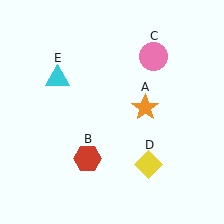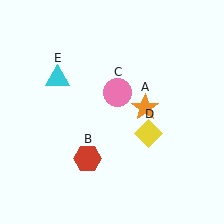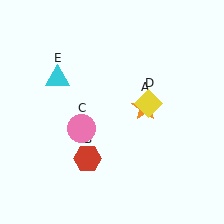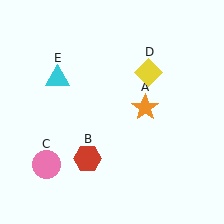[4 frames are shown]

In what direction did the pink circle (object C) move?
The pink circle (object C) moved down and to the left.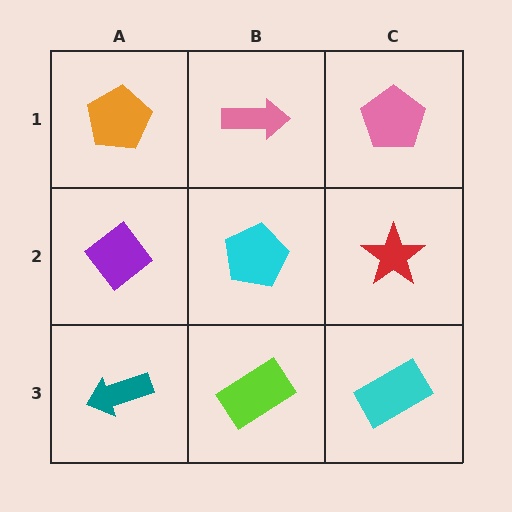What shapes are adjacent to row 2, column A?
An orange pentagon (row 1, column A), a teal arrow (row 3, column A), a cyan pentagon (row 2, column B).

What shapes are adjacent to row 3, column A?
A purple diamond (row 2, column A), a lime rectangle (row 3, column B).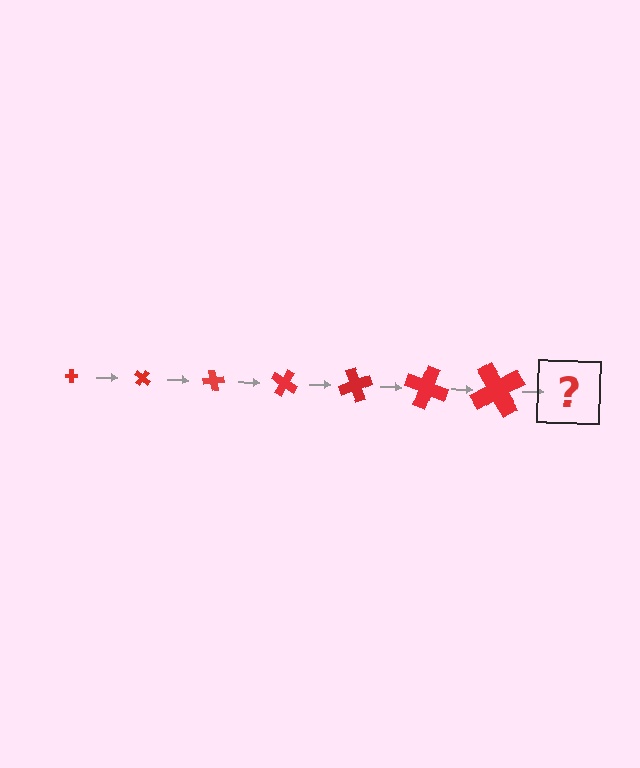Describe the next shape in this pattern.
It should be a cross, larger than the previous one and rotated 280 degrees from the start.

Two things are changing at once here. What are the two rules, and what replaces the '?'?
The two rules are that the cross grows larger each step and it rotates 40 degrees each step. The '?' should be a cross, larger than the previous one and rotated 280 degrees from the start.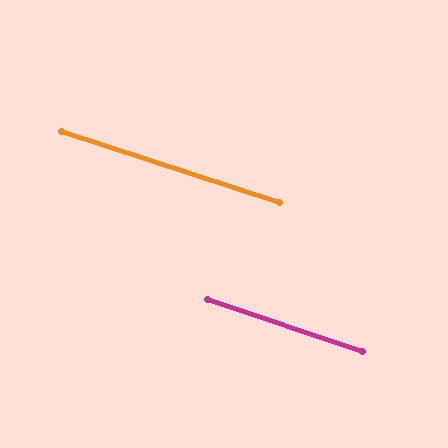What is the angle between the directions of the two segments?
Approximately 1 degree.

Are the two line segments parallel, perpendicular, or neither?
Parallel — their directions differ by only 0.6°.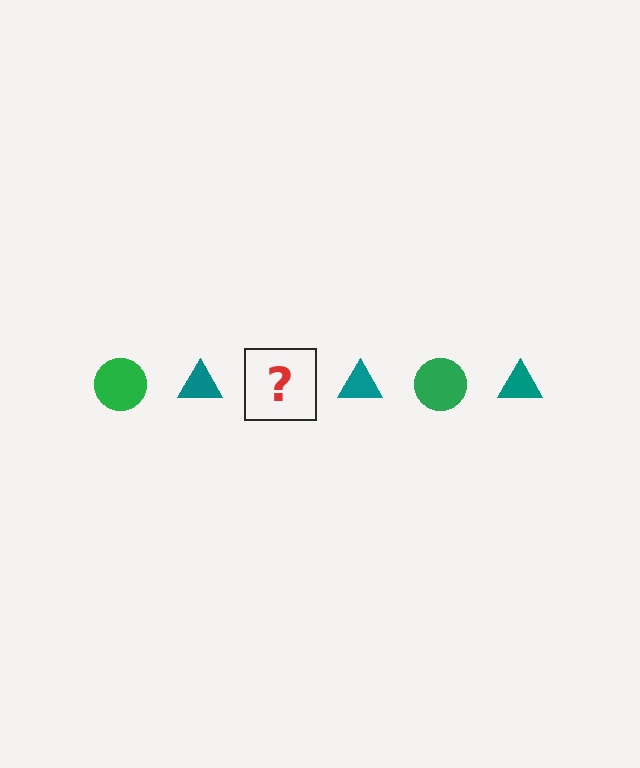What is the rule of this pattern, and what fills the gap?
The rule is that the pattern alternates between green circle and teal triangle. The gap should be filled with a green circle.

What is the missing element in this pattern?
The missing element is a green circle.